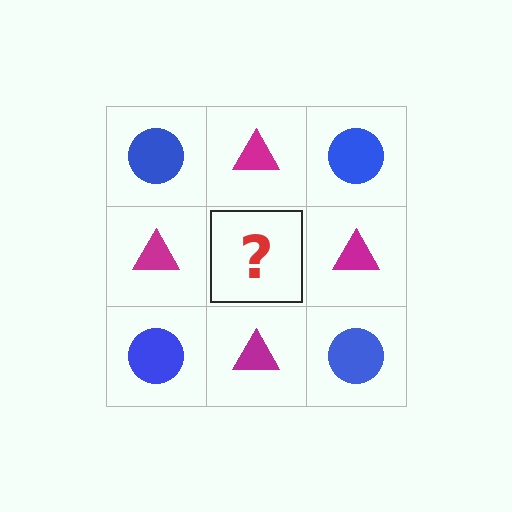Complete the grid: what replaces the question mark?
The question mark should be replaced with a blue circle.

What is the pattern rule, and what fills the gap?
The rule is that it alternates blue circle and magenta triangle in a checkerboard pattern. The gap should be filled with a blue circle.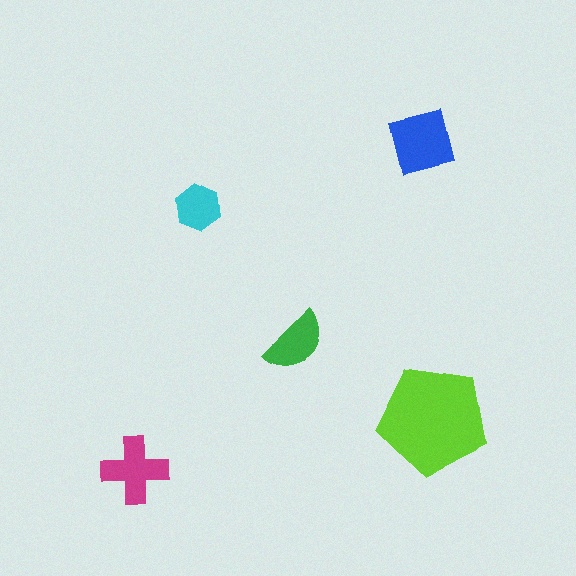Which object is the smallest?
The cyan hexagon.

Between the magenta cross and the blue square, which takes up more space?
The blue square.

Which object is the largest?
The lime pentagon.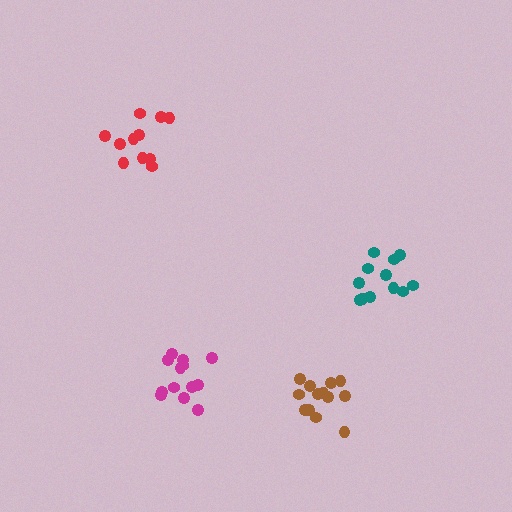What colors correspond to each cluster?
The clusters are colored: magenta, red, brown, teal.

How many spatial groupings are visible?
There are 4 spatial groupings.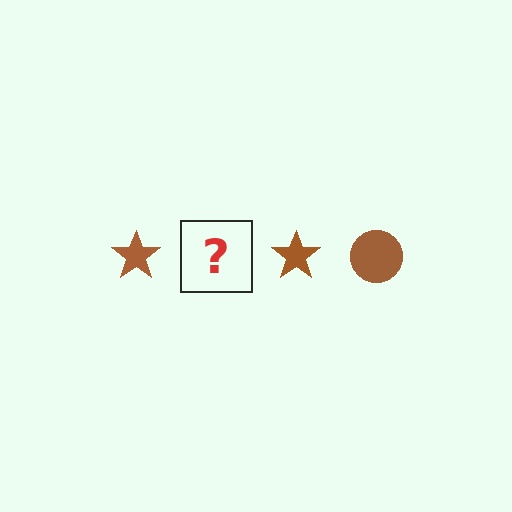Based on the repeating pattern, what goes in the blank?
The blank should be a brown circle.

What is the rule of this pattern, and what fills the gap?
The rule is that the pattern cycles through star, circle shapes in brown. The gap should be filled with a brown circle.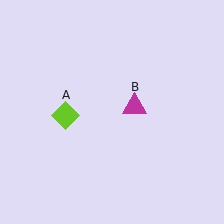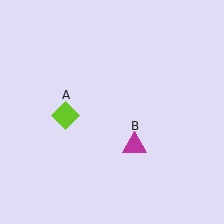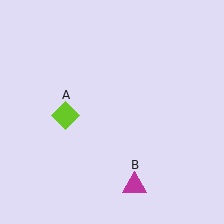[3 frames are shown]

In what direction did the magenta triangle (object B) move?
The magenta triangle (object B) moved down.